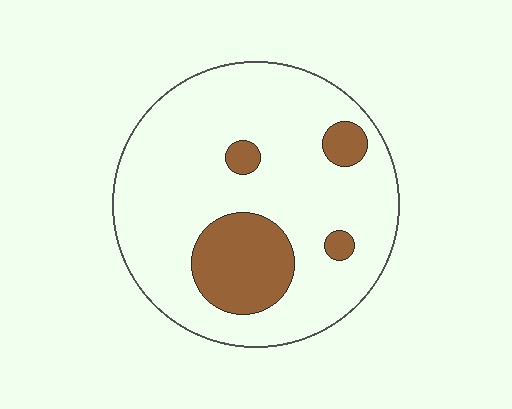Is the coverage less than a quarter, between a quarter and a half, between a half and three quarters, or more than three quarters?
Less than a quarter.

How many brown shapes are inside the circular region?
4.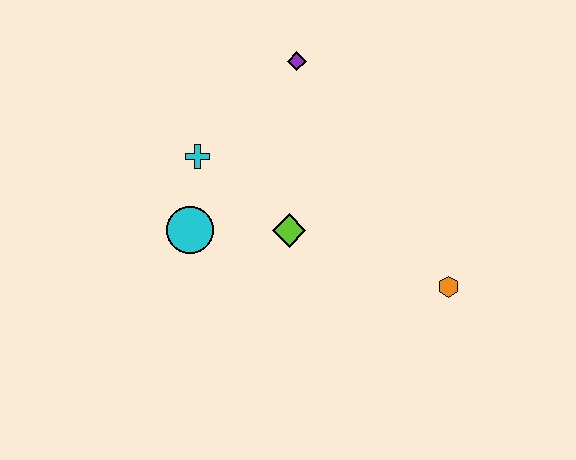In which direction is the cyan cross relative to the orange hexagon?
The cyan cross is to the left of the orange hexagon.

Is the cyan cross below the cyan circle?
No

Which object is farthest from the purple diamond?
The orange hexagon is farthest from the purple diamond.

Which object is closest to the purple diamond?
The cyan cross is closest to the purple diamond.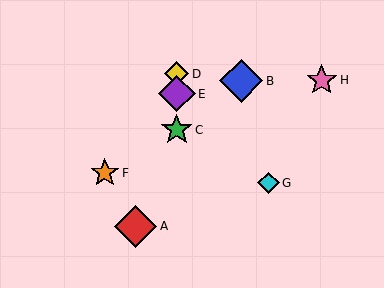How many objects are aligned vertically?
3 objects (C, D, E) are aligned vertically.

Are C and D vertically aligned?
Yes, both are at x≈177.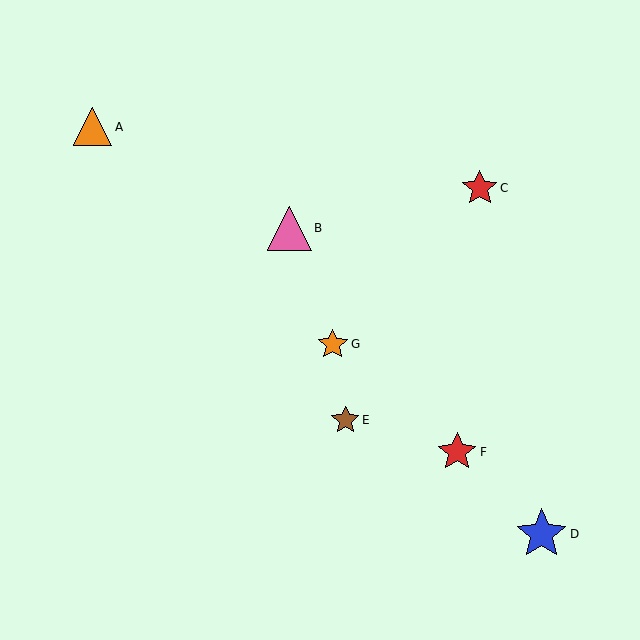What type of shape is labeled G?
Shape G is an orange star.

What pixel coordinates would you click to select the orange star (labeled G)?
Click at (333, 344) to select the orange star G.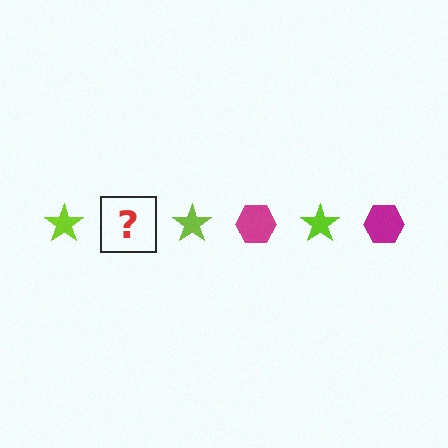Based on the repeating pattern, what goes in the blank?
The blank should be a magenta hexagon.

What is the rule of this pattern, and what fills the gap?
The rule is that the pattern alternates between lime star and magenta hexagon. The gap should be filled with a magenta hexagon.